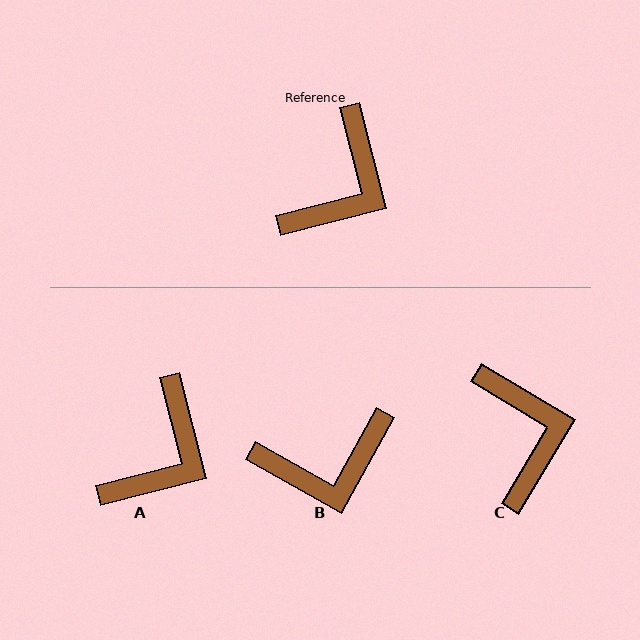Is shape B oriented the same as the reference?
No, it is off by about 43 degrees.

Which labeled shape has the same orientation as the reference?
A.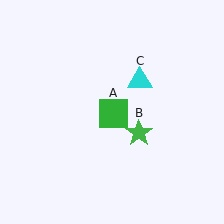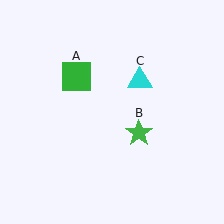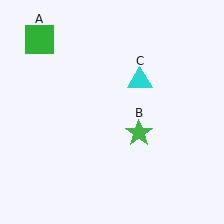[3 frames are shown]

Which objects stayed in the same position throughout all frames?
Green star (object B) and cyan triangle (object C) remained stationary.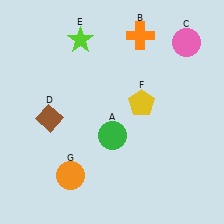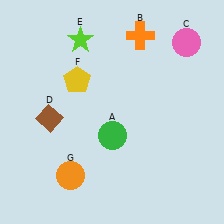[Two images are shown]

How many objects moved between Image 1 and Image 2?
1 object moved between the two images.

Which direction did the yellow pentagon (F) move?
The yellow pentagon (F) moved left.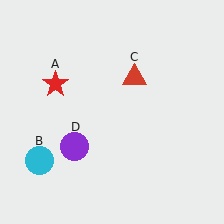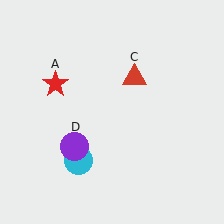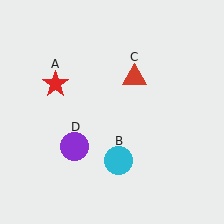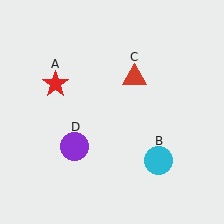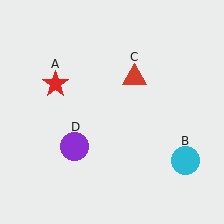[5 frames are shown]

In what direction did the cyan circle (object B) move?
The cyan circle (object B) moved right.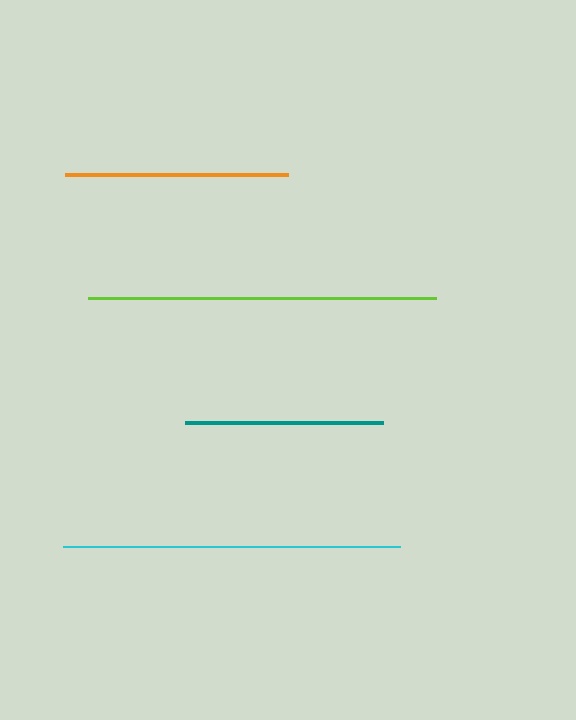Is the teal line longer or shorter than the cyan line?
The cyan line is longer than the teal line.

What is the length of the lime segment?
The lime segment is approximately 349 pixels long.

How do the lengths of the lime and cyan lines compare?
The lime and cyan lines are approximately the same length.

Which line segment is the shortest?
The teal line is the shortest at approximately 198 pixels.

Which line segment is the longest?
The lime line is the longest at approximately 349 pixels.